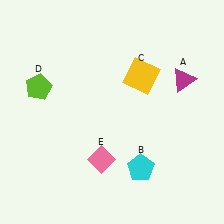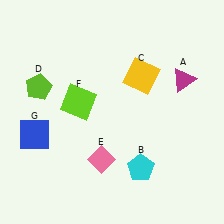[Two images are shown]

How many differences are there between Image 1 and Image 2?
There are 2 differences between the two images.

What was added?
A lime square (F), a blue square (G) were added in Image 2.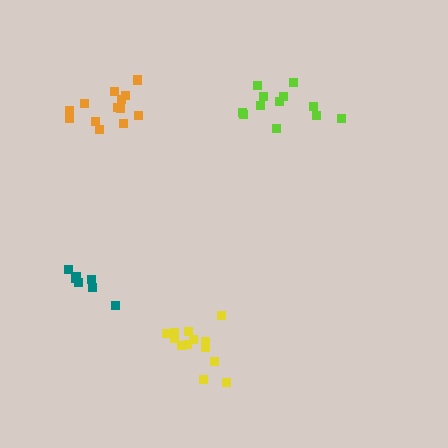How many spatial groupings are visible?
There are 4 spatial groupings.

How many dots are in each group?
Group 1: 13 dots, Group 2: 13 dots, Group 3: 12 dots, Group 4: 7 dots (45 total).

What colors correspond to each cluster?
The clusters are colored: yellow, orange, lime, teal.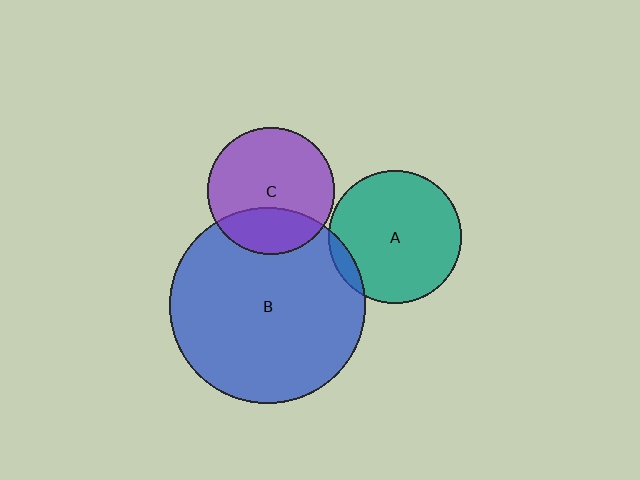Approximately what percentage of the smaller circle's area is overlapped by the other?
Approximately 10%.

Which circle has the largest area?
Circle B (blue).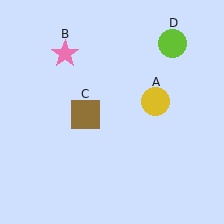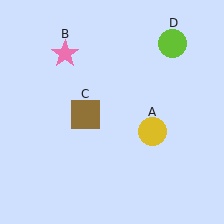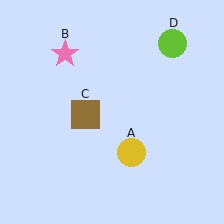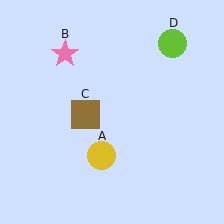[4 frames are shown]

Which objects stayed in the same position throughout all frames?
Pink star (object B) and brown square (object C) and lime circle (object D) remained stationary.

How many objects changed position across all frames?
1 object changed position: yellow circle (object A).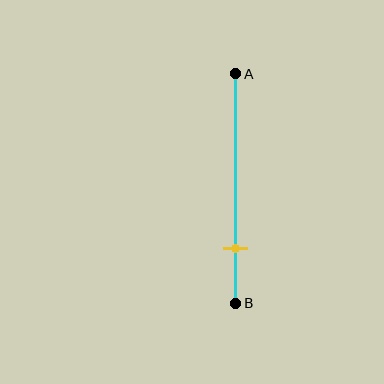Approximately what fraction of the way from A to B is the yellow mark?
The yellow mark is approximately 75% of the way from A to B.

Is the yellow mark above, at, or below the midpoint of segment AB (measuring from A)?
The yellow mark is below the midpoint of segment AB.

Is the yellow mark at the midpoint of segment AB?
No, the mark is at about 75% from A, not at the 50% midpoint.